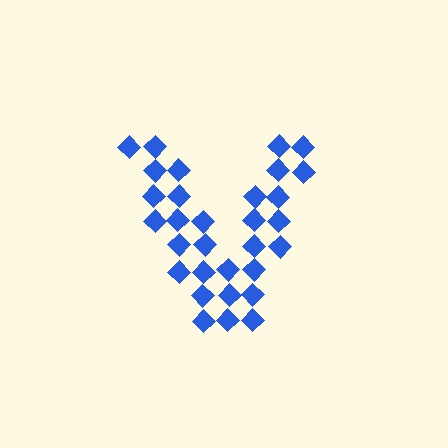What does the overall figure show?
The overall figure shows the letter V.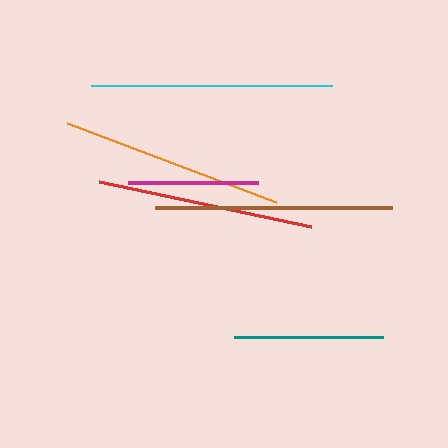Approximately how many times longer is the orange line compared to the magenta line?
The orange line is approximately 1.7 times the length of the magenta line.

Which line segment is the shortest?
The magenta line is the shortest at approximately 130 pixels.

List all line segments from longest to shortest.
From longest to shortest: cyan, brown, orange, red, teal, magenta.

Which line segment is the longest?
The cyan line is the longest at approximately 240 pixels.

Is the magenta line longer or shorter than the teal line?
The teal line is longer than the magenta line.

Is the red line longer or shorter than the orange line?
The orange line is longer than the red line.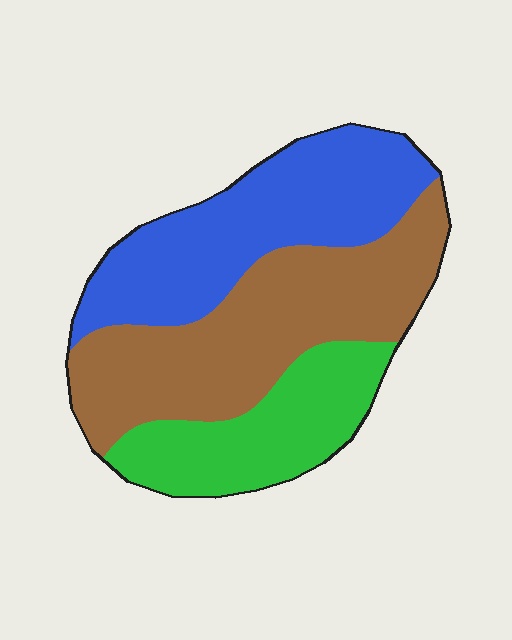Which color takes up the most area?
Brown, at roughly 40%.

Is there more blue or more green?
Blue.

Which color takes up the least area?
Green, at roughly 25%.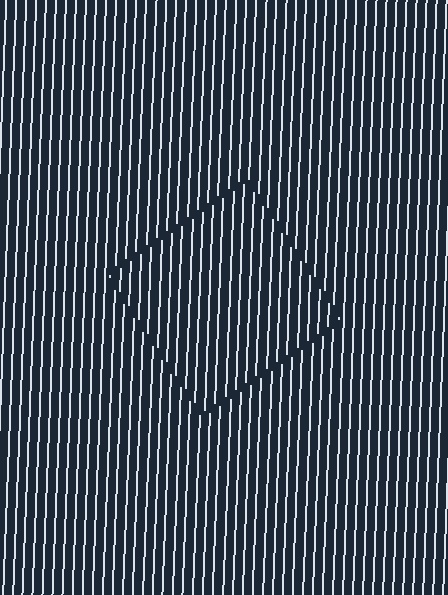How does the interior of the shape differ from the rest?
The interior of the shape contains the same grating, shifted by half a period — the contour is defined by the phase discontinuity where line-ends from the inner and outer gratings abut.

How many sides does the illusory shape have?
4 sides — the line-ends trace a square.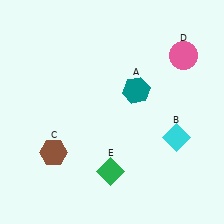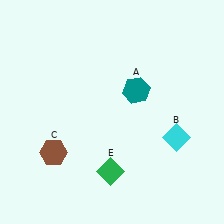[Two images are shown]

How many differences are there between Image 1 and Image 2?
There is 1 difference between the two images.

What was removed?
The pink circle (D) was removed in Image 2.